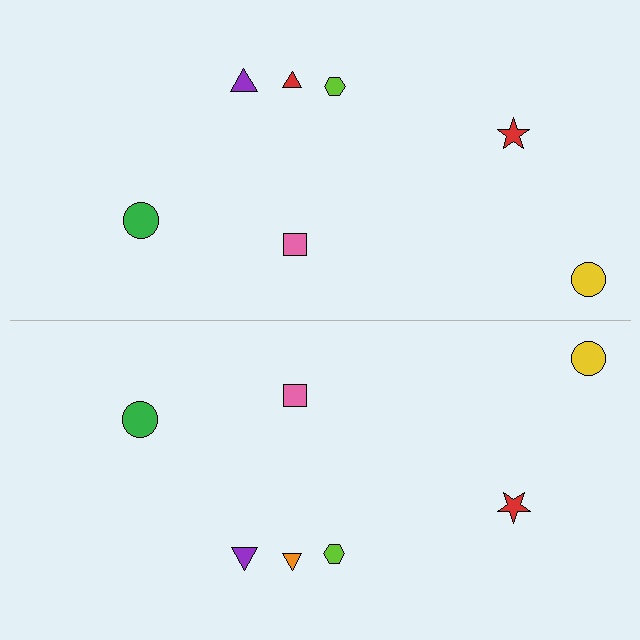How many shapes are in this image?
There are 14 shapes in this image.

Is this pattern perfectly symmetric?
No, the pattern is not perfectly symmetric. The orange triangle on the bottom side breaks the symmetry — its mirror counterpart is red.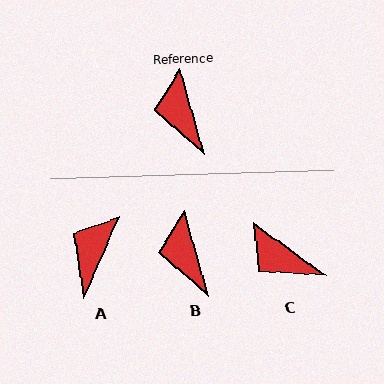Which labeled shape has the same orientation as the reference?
B.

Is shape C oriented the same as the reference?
No, it is off by about 38 degrees.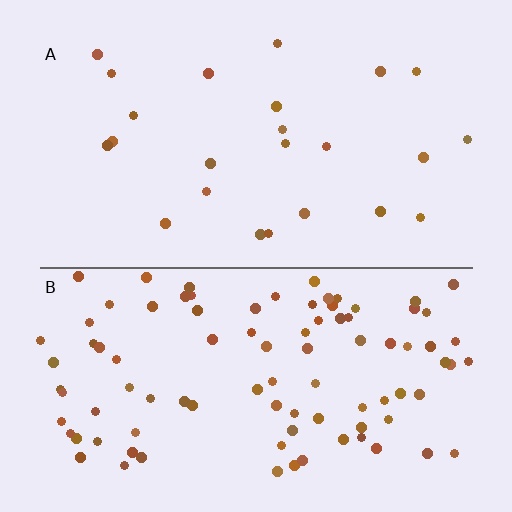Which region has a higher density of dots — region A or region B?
B (the bottom).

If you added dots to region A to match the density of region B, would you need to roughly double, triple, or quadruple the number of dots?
Approximately quadruple.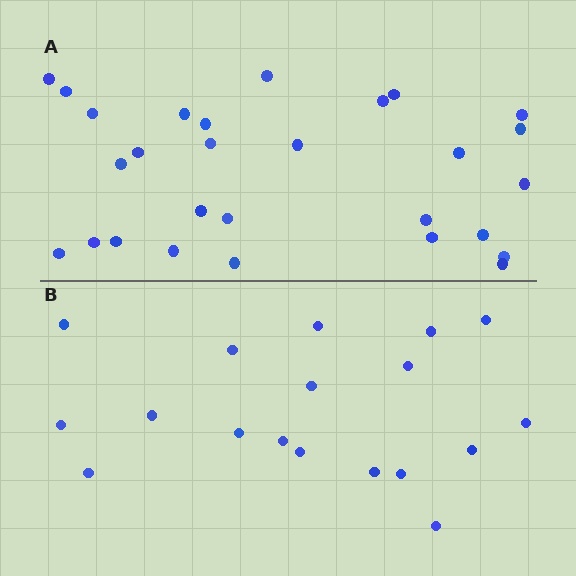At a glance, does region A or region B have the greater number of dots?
Region A (the top region) has more dots.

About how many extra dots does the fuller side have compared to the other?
Region A has roughly 10 or so more dots than region B.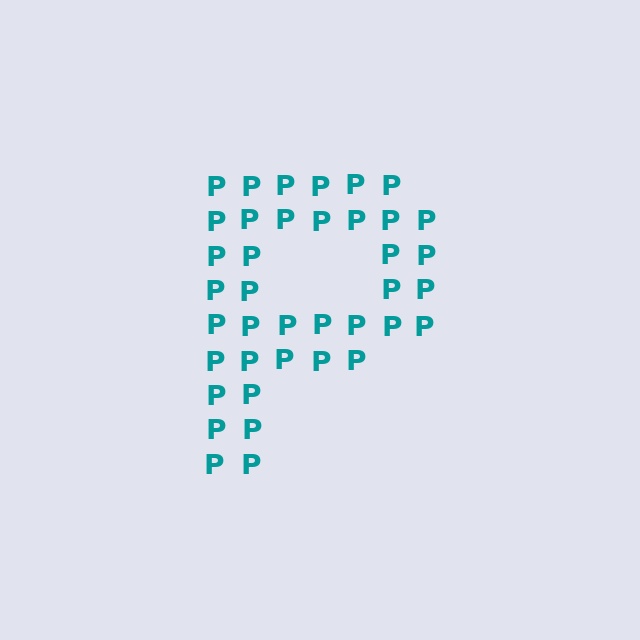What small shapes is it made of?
It is made of small letter P's.